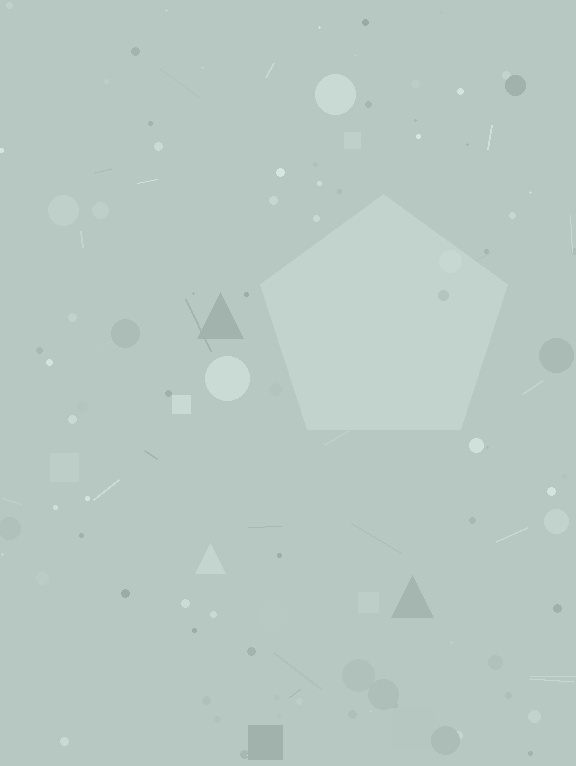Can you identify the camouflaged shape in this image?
The camouflaged shape is a pentagon.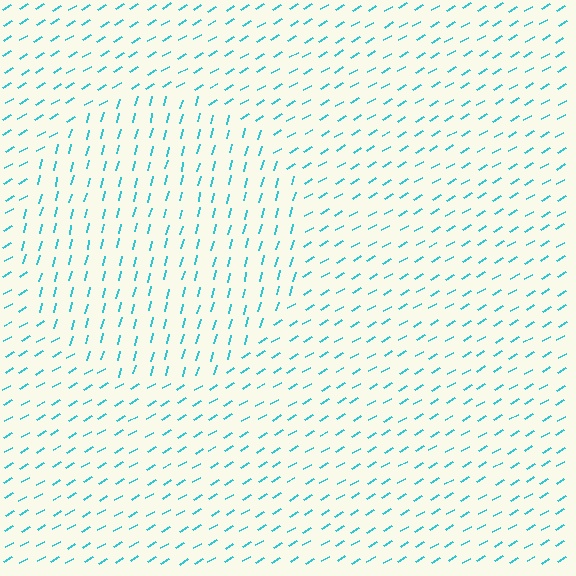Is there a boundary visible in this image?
Yes, there is a texture boundary formed by a change in line orientation.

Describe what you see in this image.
The image is filled with small cyan line segments. A circle region in the image has lines oriented differently from the surrounding lines, creating a visible texture boundary.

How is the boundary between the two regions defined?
The boundary is defined purely by a change in line orientation (approximately 45 degrees difference). All lines are the same color and thickness.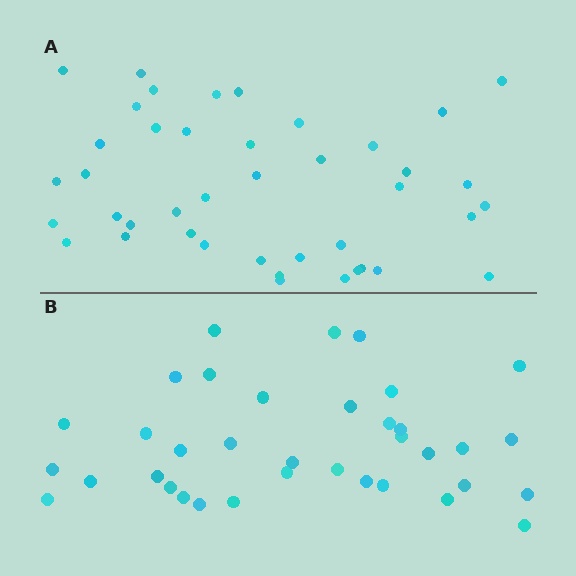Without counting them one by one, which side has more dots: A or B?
Region A (the top region) has more dots.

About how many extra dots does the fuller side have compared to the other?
Region A has about 6 more dots than region B.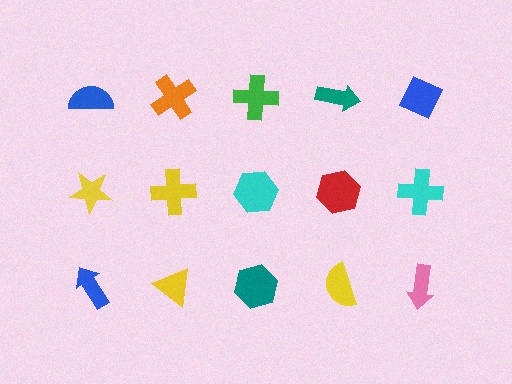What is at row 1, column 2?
An orange cross.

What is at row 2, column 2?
A yellow cross.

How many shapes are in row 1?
5 shapes.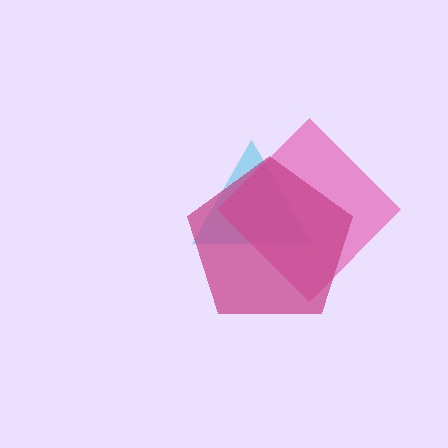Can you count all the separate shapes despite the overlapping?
Yes, there are 3 separate shapes.